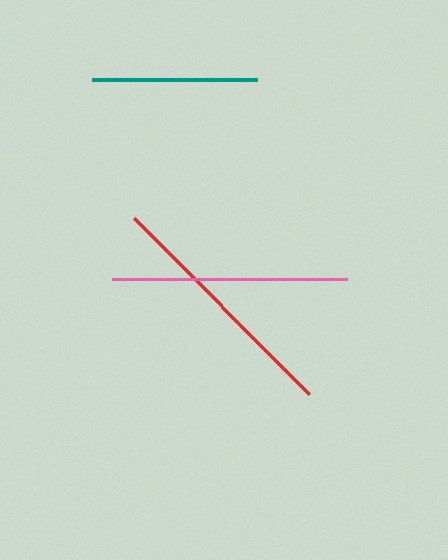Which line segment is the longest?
The red line is the longest at approximately 248 pixels.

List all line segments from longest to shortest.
From longest to shortest: red, pink, teal.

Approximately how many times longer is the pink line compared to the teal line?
The pink line is approximately 1.4 times the length of the teal line.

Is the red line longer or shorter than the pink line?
The red line is longer than the pink line.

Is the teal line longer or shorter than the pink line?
The pink line is longer than the teal line.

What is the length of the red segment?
The red segment is approximately 248 pixels long.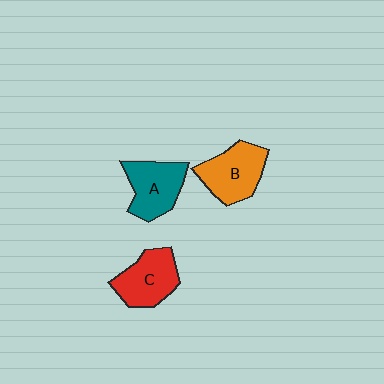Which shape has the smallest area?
Shape A (teal).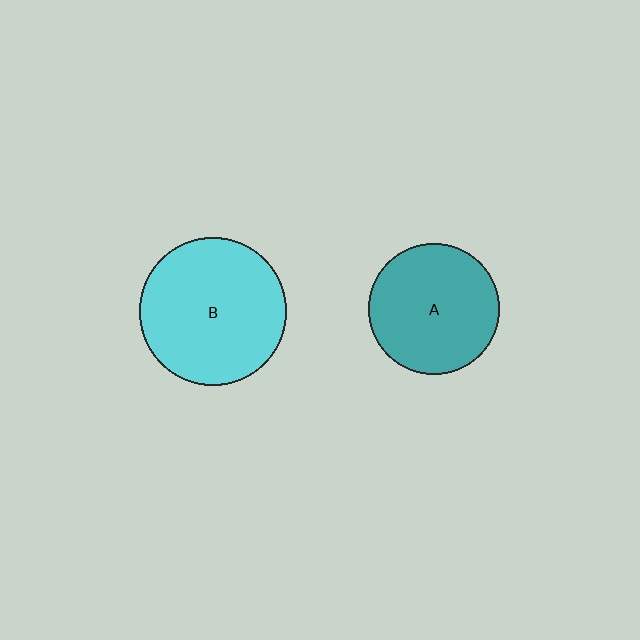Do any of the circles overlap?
No, none of the circles overlap.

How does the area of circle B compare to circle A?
Approximately 1.3 times.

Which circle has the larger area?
Circle B (cyan).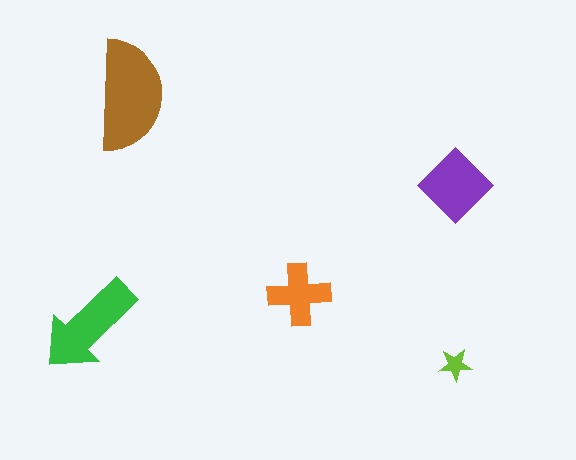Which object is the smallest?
The lime star.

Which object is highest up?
The brown semicircle is topmost.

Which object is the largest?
The brown semicircle.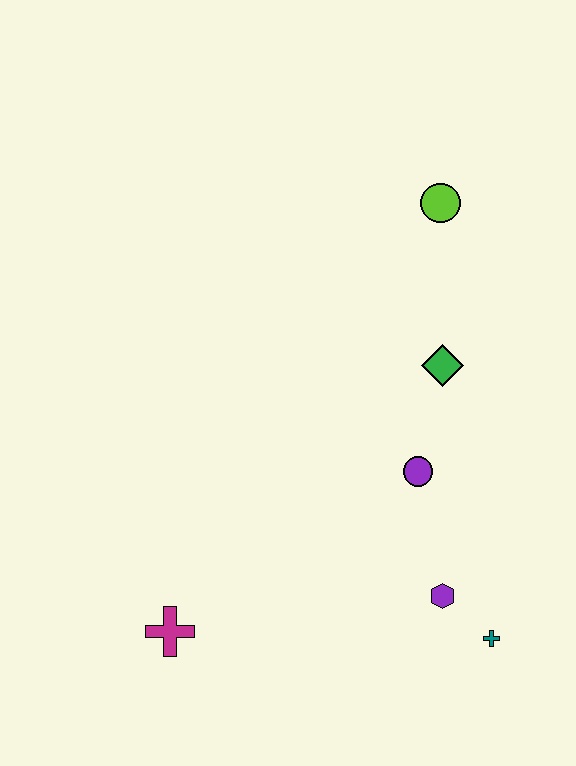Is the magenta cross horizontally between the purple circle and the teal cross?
No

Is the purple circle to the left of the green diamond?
Yes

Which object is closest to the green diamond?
The purple circle is closest to the green diamond.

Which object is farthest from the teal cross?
The lime circle is farthest from the teal cross.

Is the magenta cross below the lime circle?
Yes